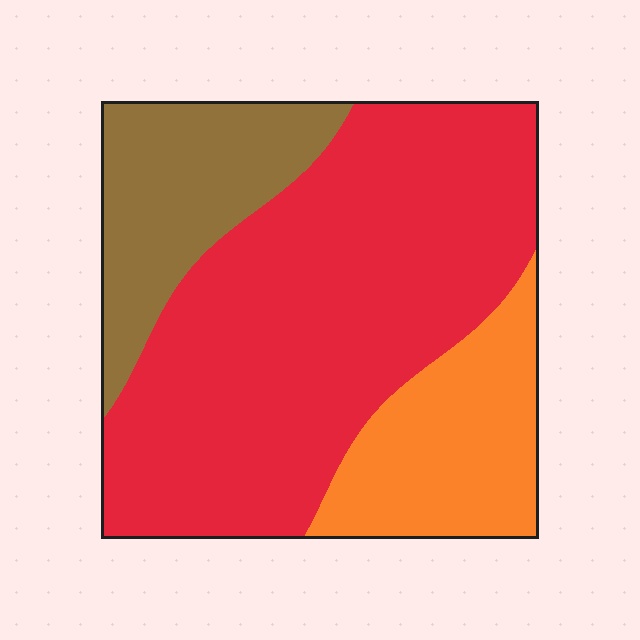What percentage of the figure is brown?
Brown takes up about one fifth (1/5) of the figure.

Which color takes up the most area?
Red, at roughly 60%.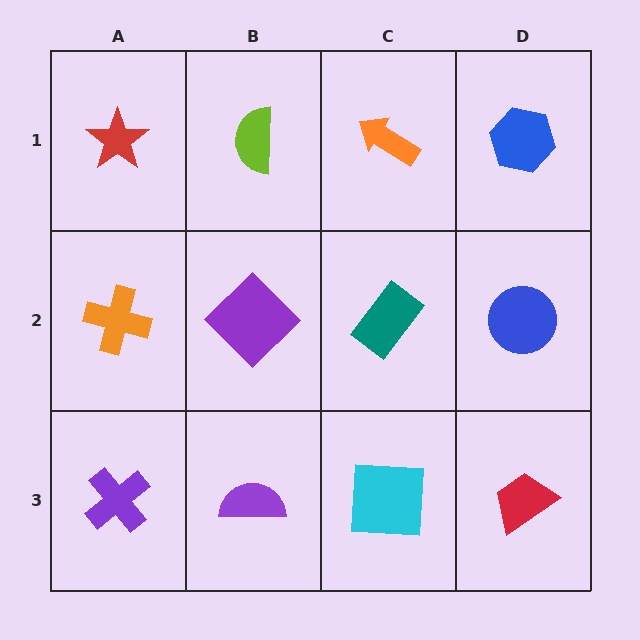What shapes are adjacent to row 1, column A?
An orange cross (row 2, column A), a lime semicircle (row 1, column B).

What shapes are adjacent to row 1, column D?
A blue circle (row 2, column D), an orange arrow (row 1, column C).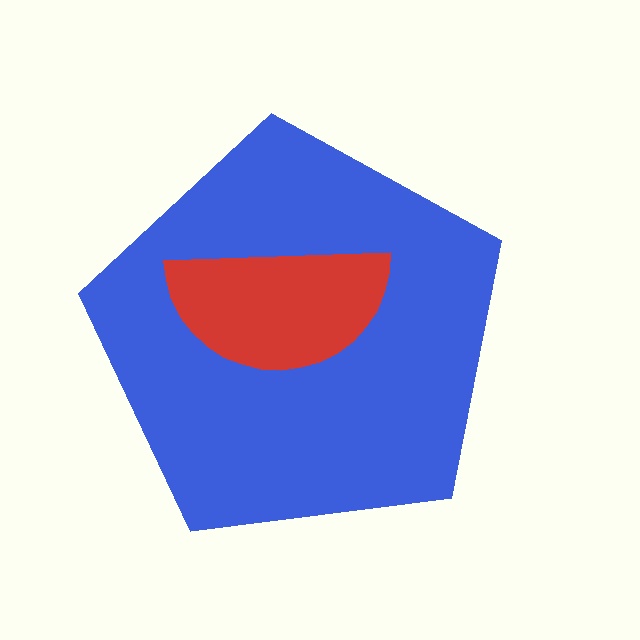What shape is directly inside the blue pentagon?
The red semicircle.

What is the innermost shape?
The red semicircle.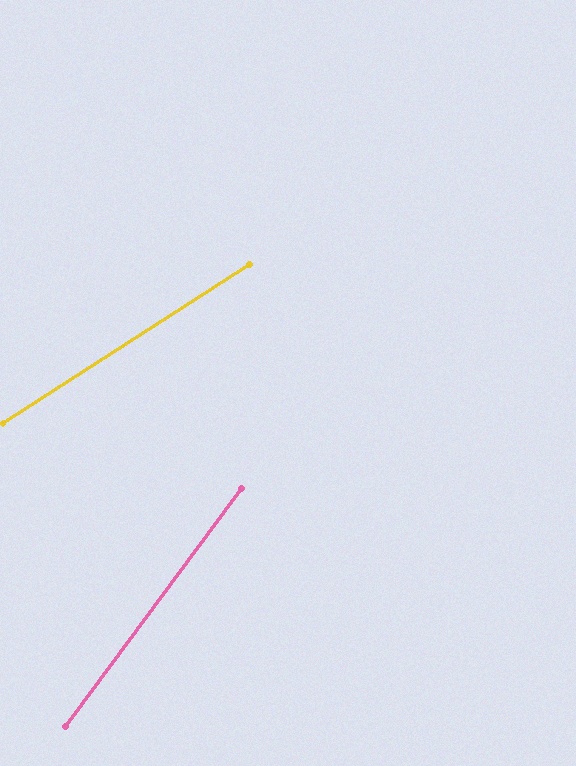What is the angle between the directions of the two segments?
Approximately 21 degrees.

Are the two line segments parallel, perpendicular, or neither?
Neither parallel nor perpendicular — they differ by about 21°.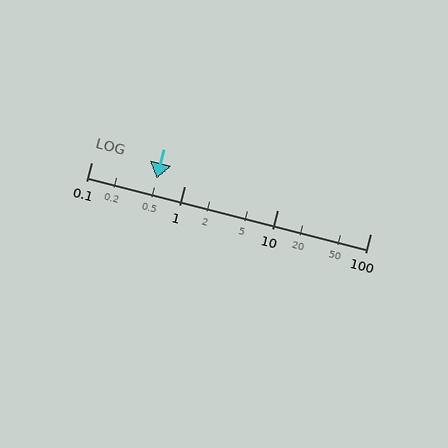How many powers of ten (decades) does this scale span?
The scale spans 3 decades, from 0.1 to 100.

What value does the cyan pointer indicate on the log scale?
The pointer indicates approximately 0.51.